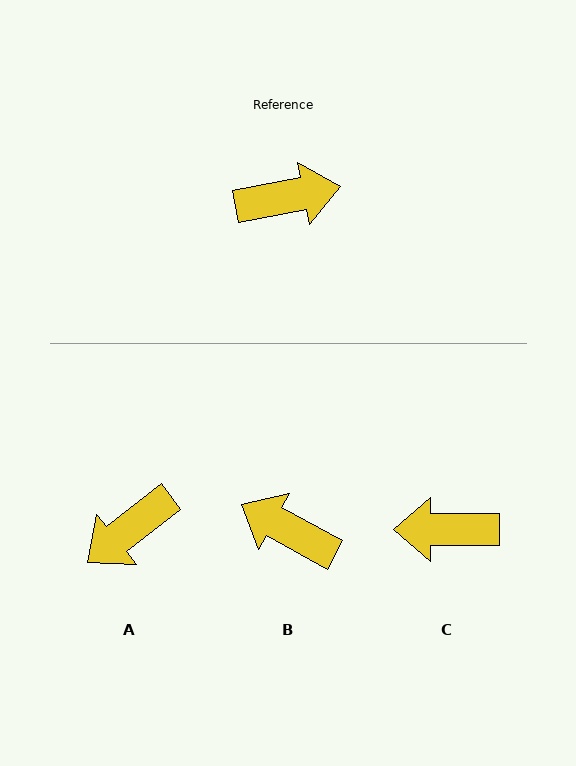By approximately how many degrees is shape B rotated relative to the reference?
Approximately 141 degrees counter-clockwise.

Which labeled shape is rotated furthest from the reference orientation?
C, about 169 degrees away.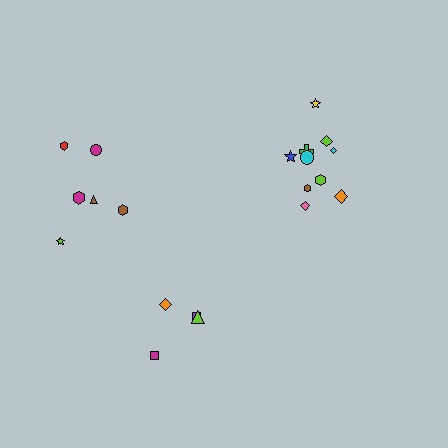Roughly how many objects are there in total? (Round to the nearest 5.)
Roughly 20 objects in total.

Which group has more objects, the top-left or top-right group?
The top-right group.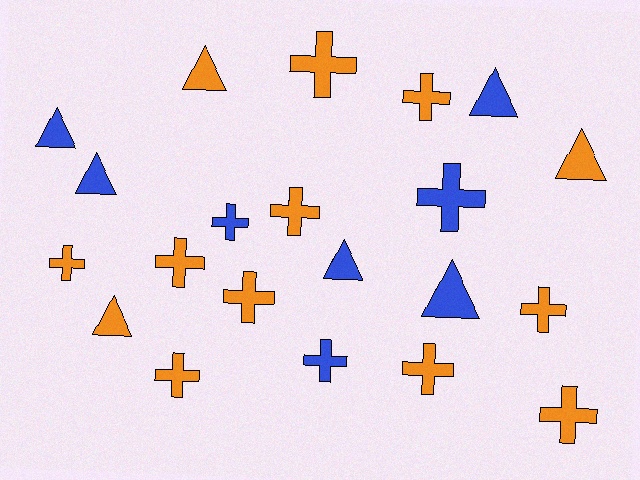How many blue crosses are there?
There are 3 blue crosses.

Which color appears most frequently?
Orange, with 13 objects.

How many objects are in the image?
There are 21 objects.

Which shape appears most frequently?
Cross, with 13 objects.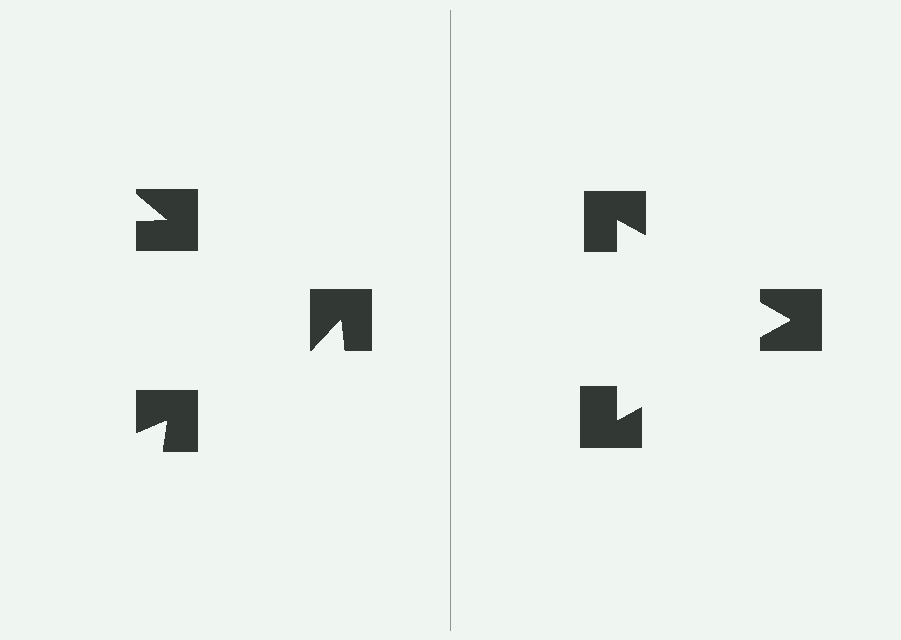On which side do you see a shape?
An illusory triangle appears on the right side. On the left side the wedge cuts are rotated, so no coherent shape forms.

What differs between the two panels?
The notched squares are positioned identically on both sides; only the wedge orientations differ. On the right they align to a triangle; on the left they are misaligned.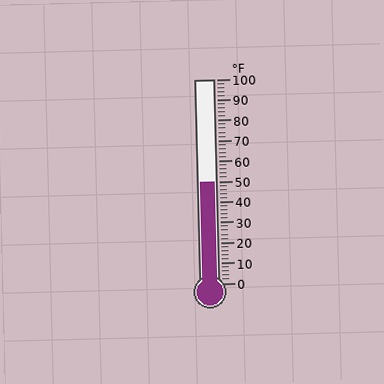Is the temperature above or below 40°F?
The temperature is above 40°F.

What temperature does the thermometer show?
The thermometer shows approximately 50°F.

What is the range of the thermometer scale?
The thermometer scale ranges from 0°F to 100°F.